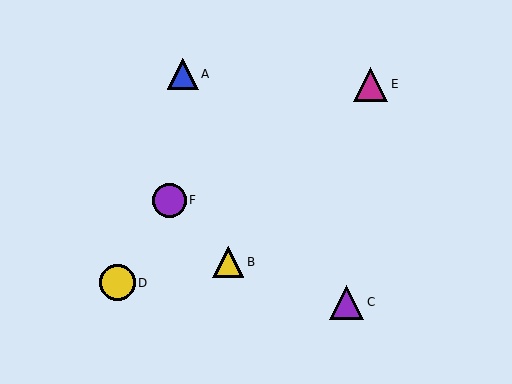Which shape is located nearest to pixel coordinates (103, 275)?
The yellow circle (labeled D) at (117, 283) is nearest to that location.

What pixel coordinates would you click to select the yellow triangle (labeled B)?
Click at (228, 262) to select the yellow triangle B.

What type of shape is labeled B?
Shape B is a yellow triangle.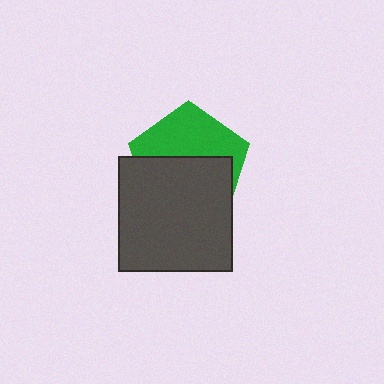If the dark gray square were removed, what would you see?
You would see the complete green pentagon.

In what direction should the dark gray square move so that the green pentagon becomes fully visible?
The dark gray square should move down. That is the shortest direction to clear the overlap and leave the green pentagon fully visible.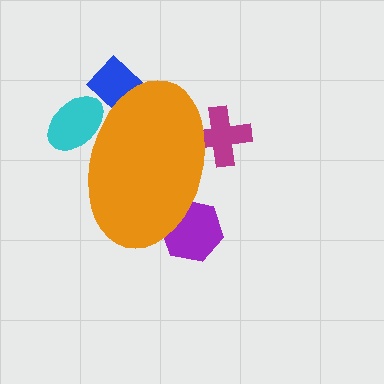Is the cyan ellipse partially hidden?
Yes, the cyan ellipse is partially hidden behind the orange ellipse.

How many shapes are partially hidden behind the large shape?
4 shapes are partially hidden.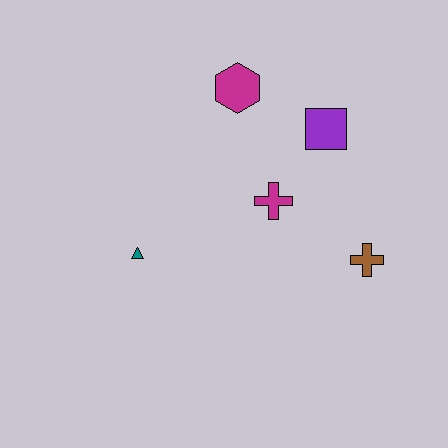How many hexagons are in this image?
There is 1 hexagon.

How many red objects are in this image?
There are no red objects.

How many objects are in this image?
There are 5 objects.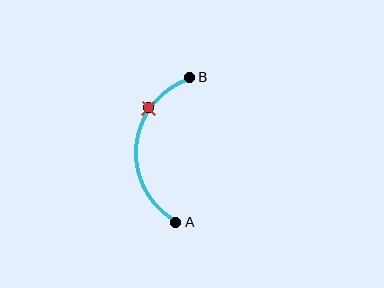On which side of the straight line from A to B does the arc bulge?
The arc bulges to the left of the straight line connecting A and B.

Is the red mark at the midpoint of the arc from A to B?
No. The red mark lies on the arc but is closer to endpoint B. The arc midpoint would be at the point on the curve equidistant along the arc from both A and B.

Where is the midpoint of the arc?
The arc midpoint is the point on the curve farthest from the straight line joining A and B. It sits to the left of that line.